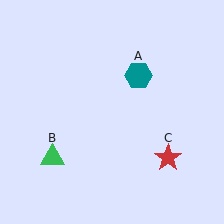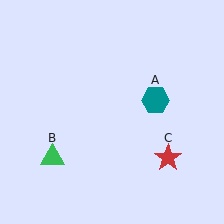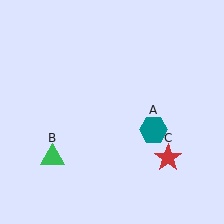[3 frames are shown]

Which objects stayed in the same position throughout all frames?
Green triangle (object B) and red star (object C) remained stationary.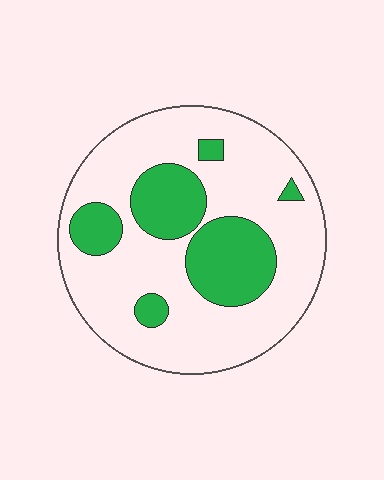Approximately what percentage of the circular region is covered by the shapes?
Approximately 25%.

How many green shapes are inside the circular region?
6.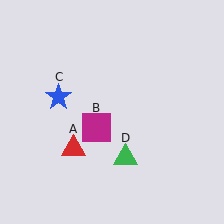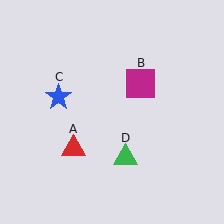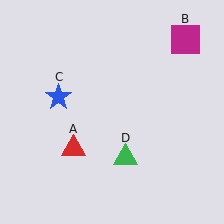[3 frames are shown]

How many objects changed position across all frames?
1 object changed position: magenta square (object B).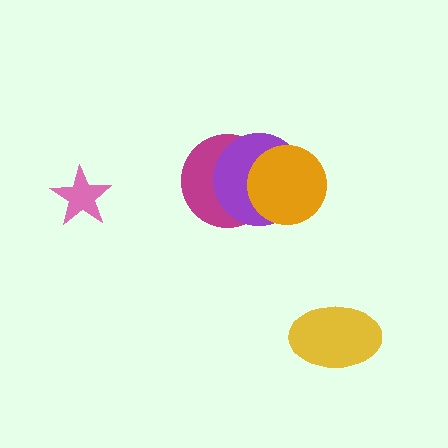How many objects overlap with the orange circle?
2 objects overlap with the orange circle.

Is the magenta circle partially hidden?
Yes, it is partially covered by another shape.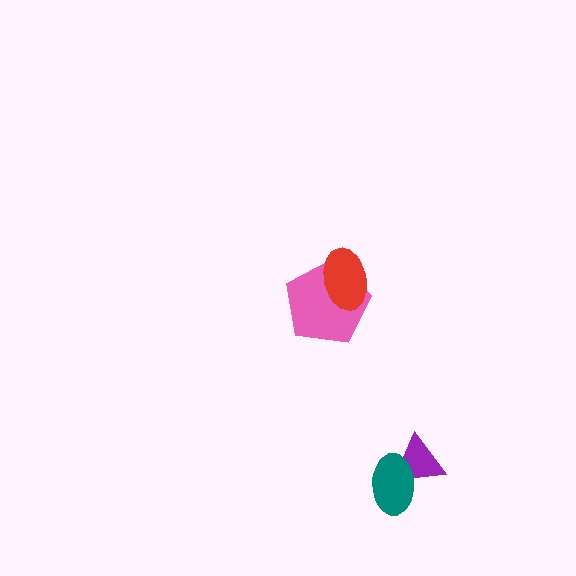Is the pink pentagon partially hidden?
Yes, it is partially covered by another shape.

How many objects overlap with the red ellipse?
1 object overlaps with the red ellipse.